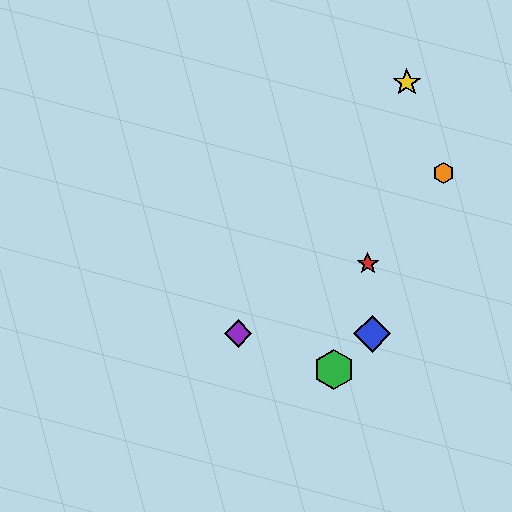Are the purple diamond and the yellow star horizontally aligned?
No, the purple diamond is at y≈334 and the yellow star is at y≈82.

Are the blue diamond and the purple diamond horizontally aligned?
Yes, both are at y≈334.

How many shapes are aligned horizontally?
2 shapes (the blue diamond, the purple diamond) are aligned horizontally.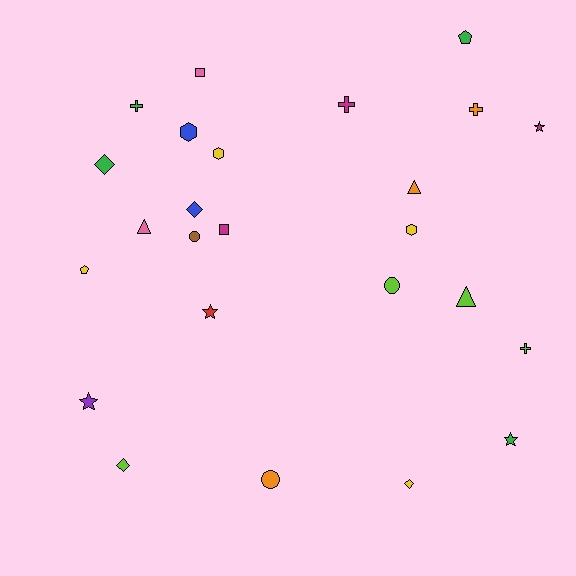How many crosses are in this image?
There are 4 crosses.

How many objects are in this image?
There are 25 objects.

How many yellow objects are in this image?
There are 4 yellow objects.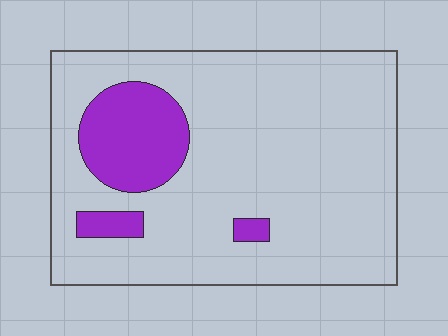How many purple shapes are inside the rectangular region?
3.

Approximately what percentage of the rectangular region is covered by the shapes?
Approximately 15%.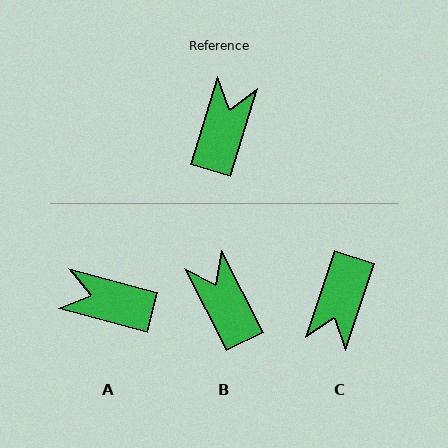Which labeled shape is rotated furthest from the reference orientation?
C, about 179 degrees away.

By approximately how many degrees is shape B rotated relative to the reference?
Approximately 44 degrees counter-clockwise.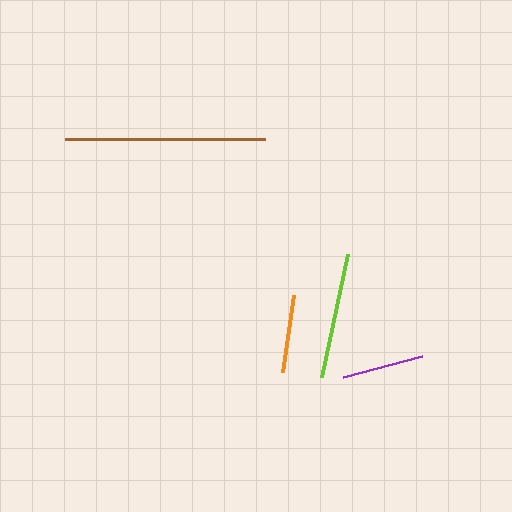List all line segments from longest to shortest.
From longest to shortest: brown, lime, purple, orange.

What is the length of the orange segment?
The orange segment is approximately 78 pixels long.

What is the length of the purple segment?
The purple segment is approximately 82 pixels long.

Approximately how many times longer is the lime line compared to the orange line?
The lime line is approximately 1.6 times the length of the orange line.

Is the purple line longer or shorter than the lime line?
The lime line is longer than the purple line.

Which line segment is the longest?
The brown line is the longest at approximately 200 pixels.